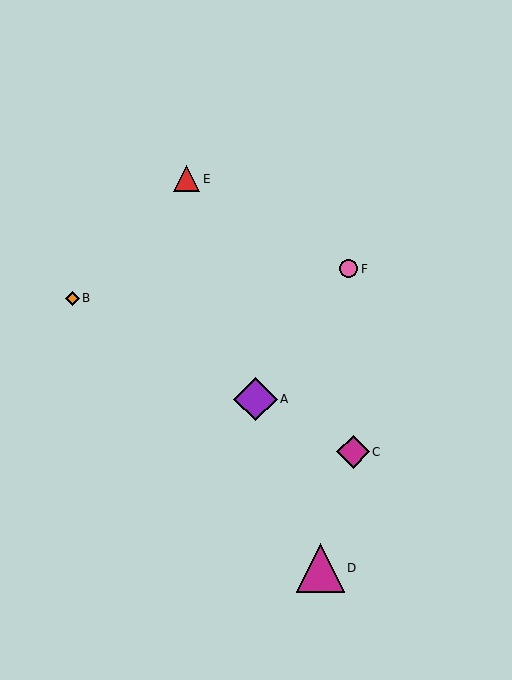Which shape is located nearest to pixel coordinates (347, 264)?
The pink circle (labeled F) at (349, 269) is nearest to that location.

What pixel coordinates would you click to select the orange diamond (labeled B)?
Click at (72, 298) to select the orange diamond B.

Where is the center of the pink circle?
The center of the pink circle is at (349, 269).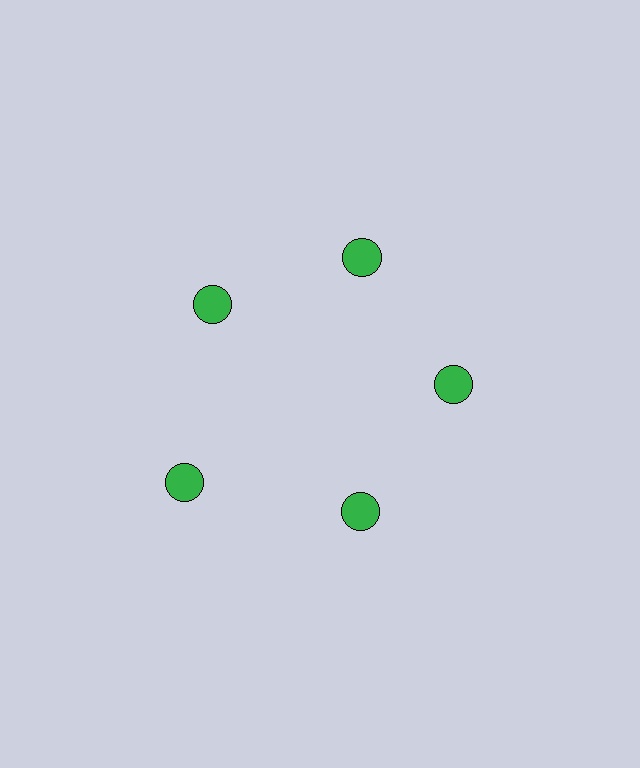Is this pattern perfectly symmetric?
No. The 5 green circles are arranged in a ring, but one element near the 8 o'clock position is pushed outward from the center, breaking the 5-fold rotational symmetry.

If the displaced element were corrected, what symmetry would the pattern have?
It would have 5-fold rotational symmetry — the pattern would map onto itself every 72 degrees.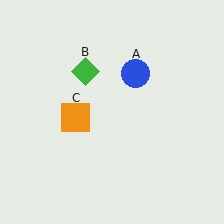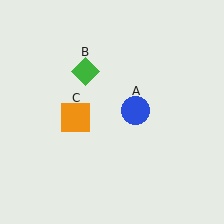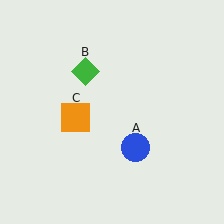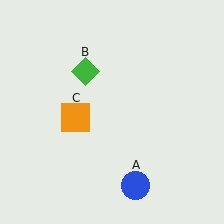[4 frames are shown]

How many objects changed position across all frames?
1 object changed position: blue circle (object A).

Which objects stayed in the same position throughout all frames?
Green diamond (object B) and orange square (object C) remained stationary.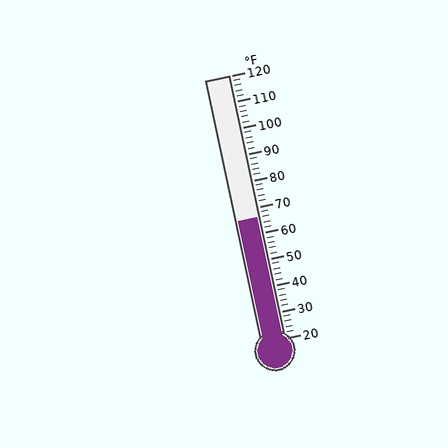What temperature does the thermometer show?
The thermometer shows approximately 66°F.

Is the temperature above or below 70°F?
The temperature is below 70°F.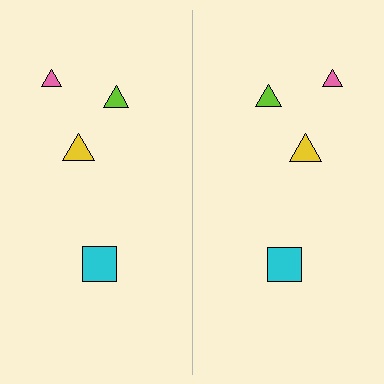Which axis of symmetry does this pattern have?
The pattern has a vertical axis of symmetry running through the center of the image.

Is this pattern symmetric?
Yes, this pattern has bilateral (reflection) symmetry.